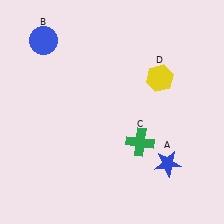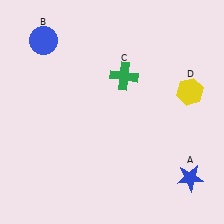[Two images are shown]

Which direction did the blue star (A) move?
The blue star (A) moved right.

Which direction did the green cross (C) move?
The green cross (C) moved up.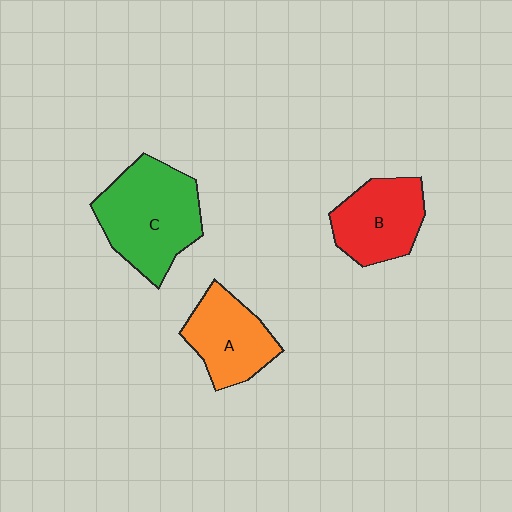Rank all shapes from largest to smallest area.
From largest to smallest: C (green), B (red), A (orange).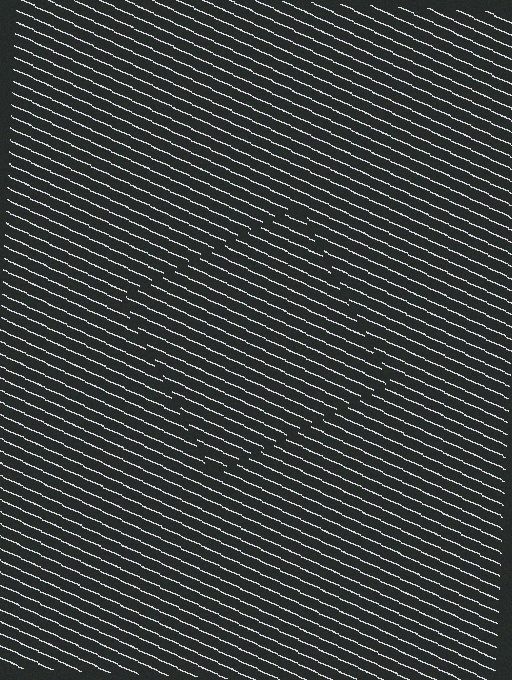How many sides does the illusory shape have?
4 sides — the line-ends trace a square.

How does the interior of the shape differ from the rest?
The interior of the shape contains the same grating, shifted by half a period — the contour is defined by the phase discontinuity where line-ends from the inner and outer gratings abut.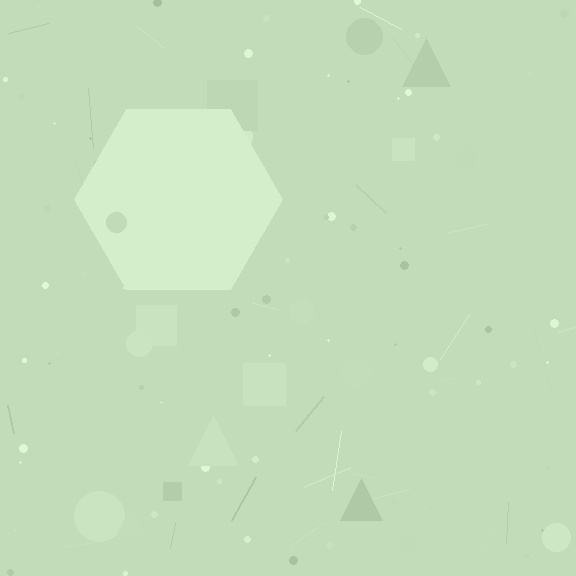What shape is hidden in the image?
A hexagon is hidden in the image.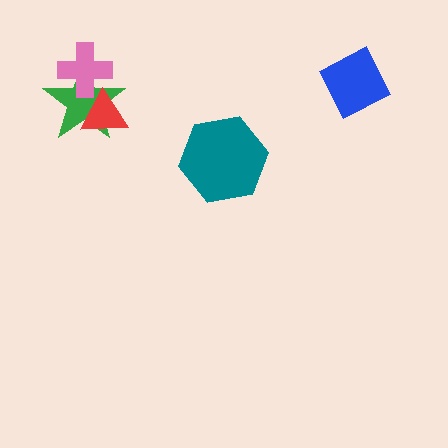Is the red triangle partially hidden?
No, no other shape covers it.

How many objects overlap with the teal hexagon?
0 objects overlap with the teal hexagon.